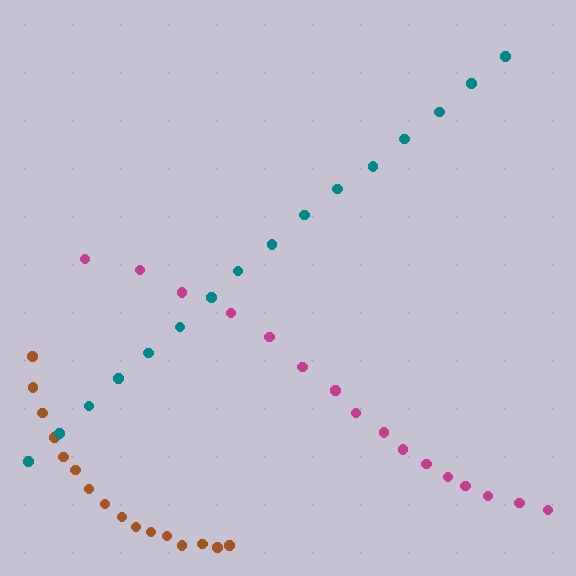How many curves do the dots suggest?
There are 3 distinct paths.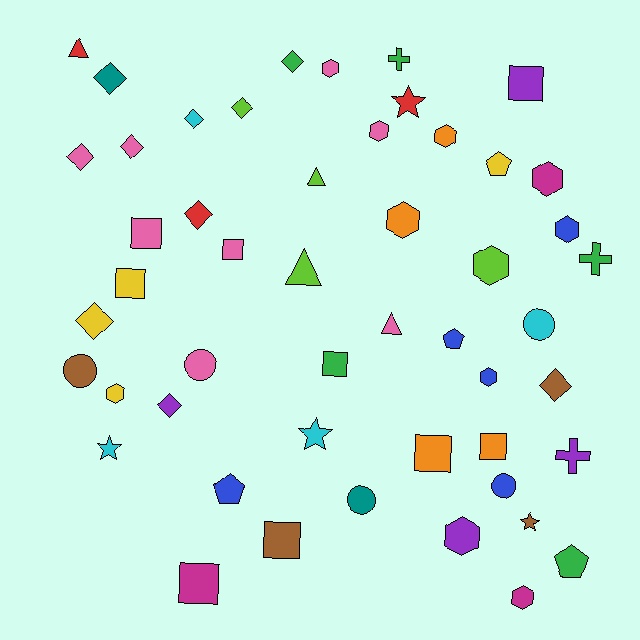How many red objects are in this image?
There are 3 red objects.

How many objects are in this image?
There are 50 objects.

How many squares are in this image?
There are 9 squares.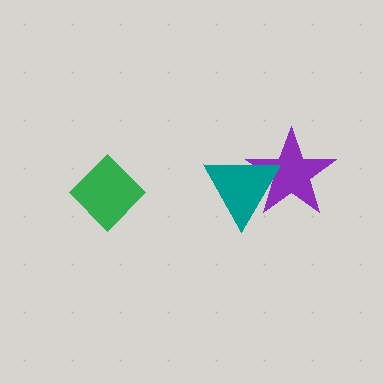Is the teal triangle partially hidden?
No, no other shape covers it.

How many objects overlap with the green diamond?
0 objects overlap with the green diamond.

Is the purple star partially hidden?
Yes, it is partially covered by another shape.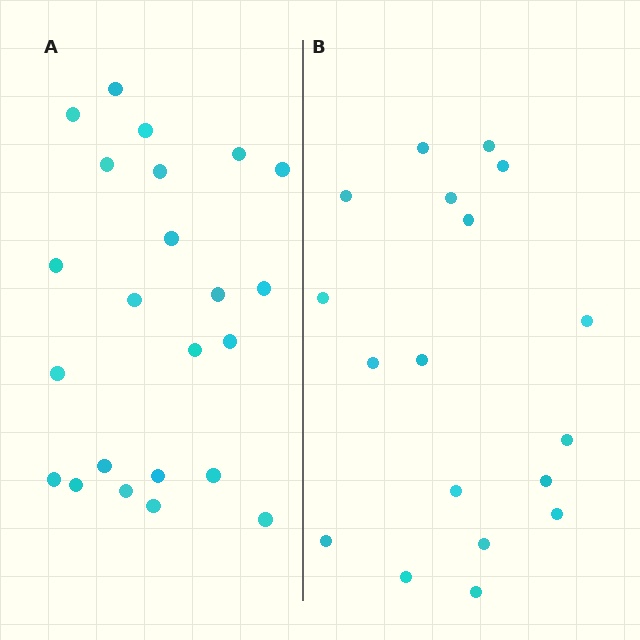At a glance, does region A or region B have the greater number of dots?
Region A (the left region) has more dots.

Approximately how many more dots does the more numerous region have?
Region A has about 5 more dots than region B.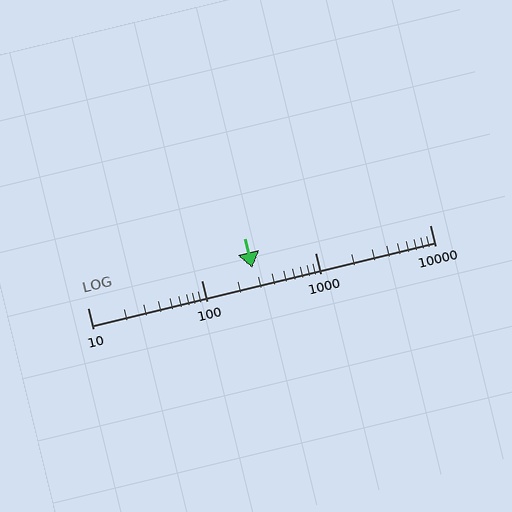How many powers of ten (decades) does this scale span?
The scale spans 3 decades, from 10 to 10000.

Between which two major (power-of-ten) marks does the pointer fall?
The pointer is between 100 and 1000.